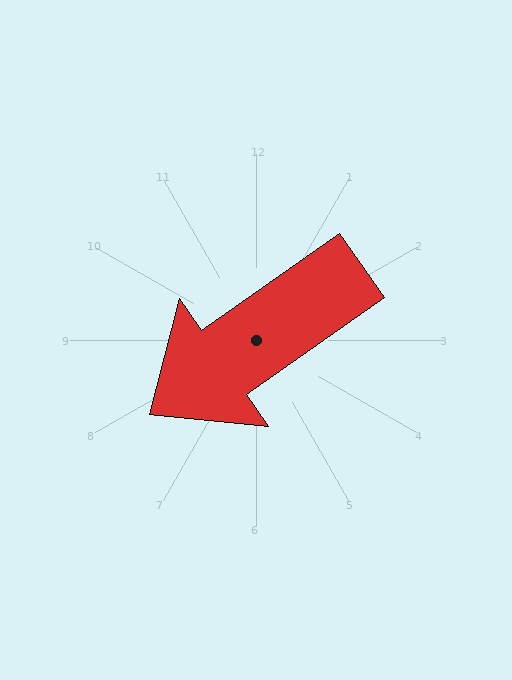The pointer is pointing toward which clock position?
Roughly 8 o'clock.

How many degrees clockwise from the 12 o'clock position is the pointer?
Approximately 235 degrees.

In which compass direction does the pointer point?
Southwest.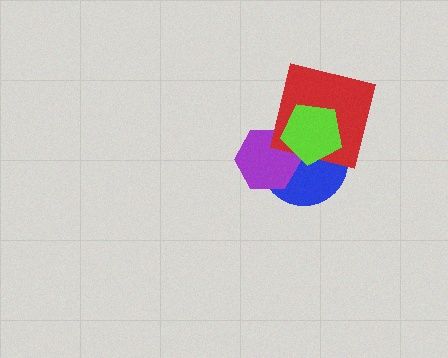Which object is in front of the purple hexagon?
The lime pentagon is in front of the purple hexagon.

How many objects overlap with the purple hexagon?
2 objects overlap with the purple hexagon.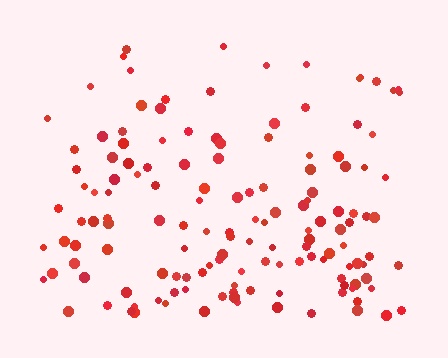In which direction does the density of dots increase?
From top to bottom, with the bottom side densest.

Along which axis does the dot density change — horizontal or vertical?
Vertical.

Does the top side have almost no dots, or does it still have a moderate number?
Still a moderate number, just noticeably fewer than the bottom.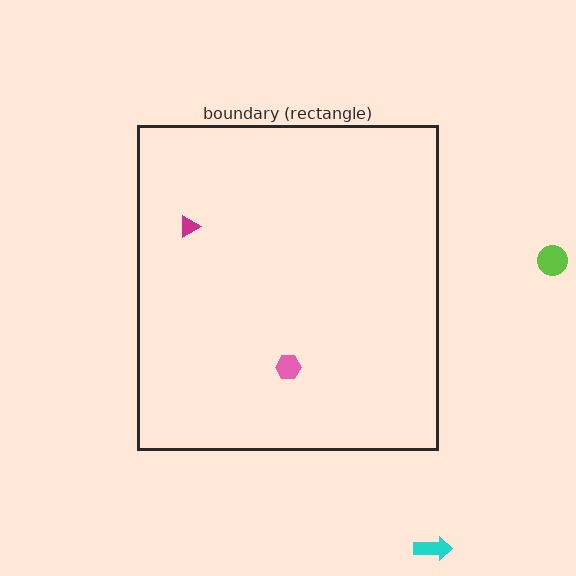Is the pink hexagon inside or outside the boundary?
Inside.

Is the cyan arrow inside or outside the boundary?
Outside.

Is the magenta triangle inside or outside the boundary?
Inside.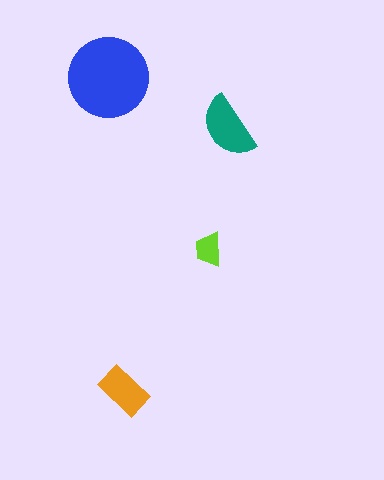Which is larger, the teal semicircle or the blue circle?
The blue circle.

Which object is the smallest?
The lime trapezoid.